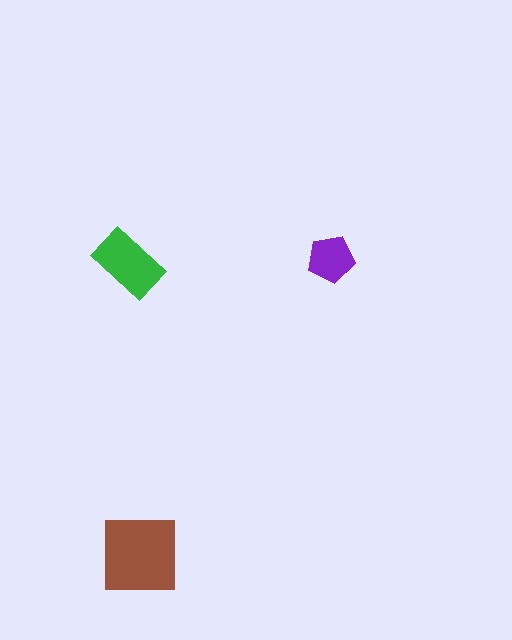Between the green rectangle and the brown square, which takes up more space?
The brown square.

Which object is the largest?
The brown square.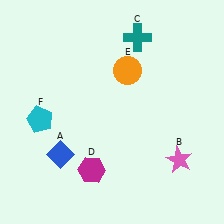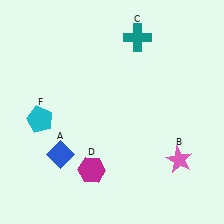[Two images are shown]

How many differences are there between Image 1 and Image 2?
There is 1 difference between the two images.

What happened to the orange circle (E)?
The orange circle (E) was removed in Image 2. It was in the top-right area of Image 1.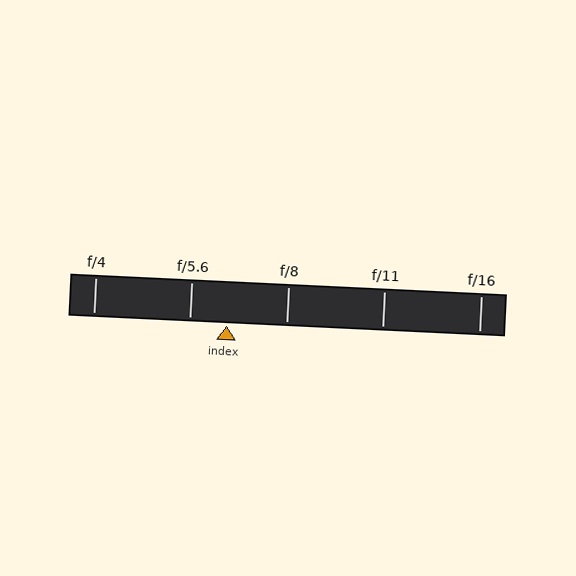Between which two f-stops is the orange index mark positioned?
The index mark is between f/5.6 and f/8.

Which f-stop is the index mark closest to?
The index mark is closest to f/5.6.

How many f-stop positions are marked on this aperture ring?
There are 5 f-stop positions marked.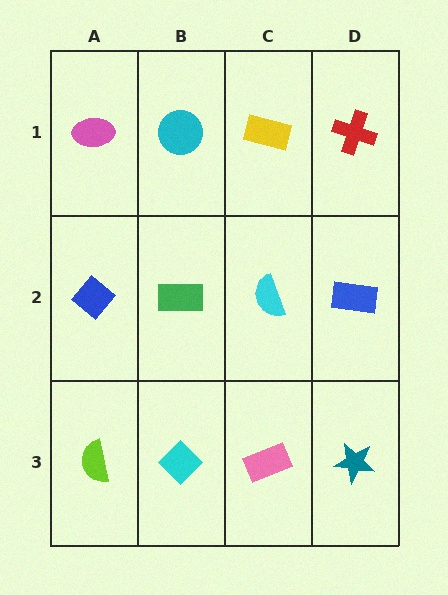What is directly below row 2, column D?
A teal star.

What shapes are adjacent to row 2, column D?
A red cross (row 1, column D), a teal star (row 3, column D), a cyan semicircle (row 2, column C).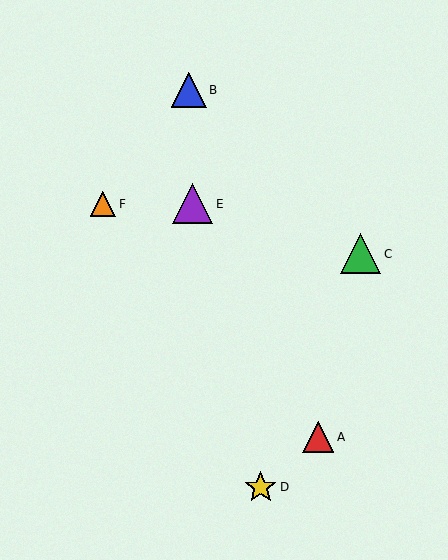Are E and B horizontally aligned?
No, E is at y≈204 and B is at y≈90.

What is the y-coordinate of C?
Object C is at y≈254.